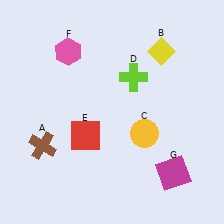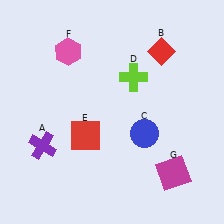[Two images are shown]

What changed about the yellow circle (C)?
In Image 1, C is yellow. In Image 2, it changed to blue.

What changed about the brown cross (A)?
In Image 1, A is brown. In Image 2, it changed to purple.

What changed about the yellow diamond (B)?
In Image 1, B is yellow. In Image 2, it changed to red.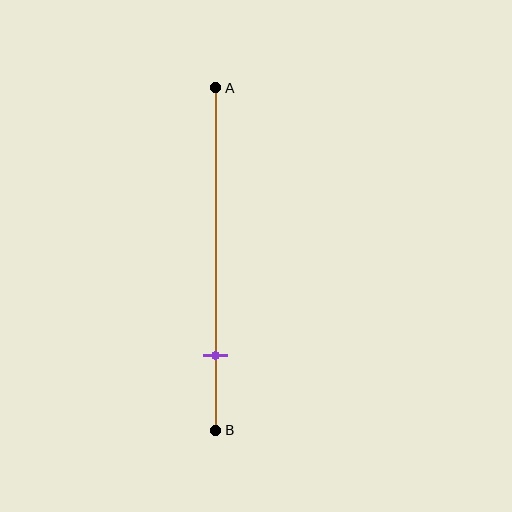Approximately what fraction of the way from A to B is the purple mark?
The purple mark is approximately 80% of the way from A to B.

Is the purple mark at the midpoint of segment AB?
No, the mark is at about 80% from A, not at the 50% midpoint.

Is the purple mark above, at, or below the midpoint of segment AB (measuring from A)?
The purple mark is below the midpoint of segment AB.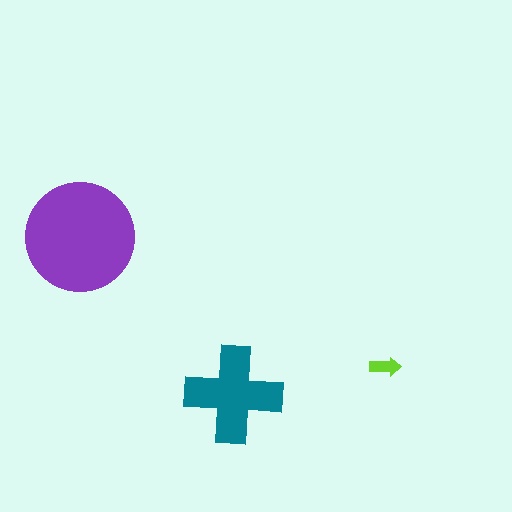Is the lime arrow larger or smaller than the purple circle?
Smaller.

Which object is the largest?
The purple circle.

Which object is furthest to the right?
The lime arrow is rightmost.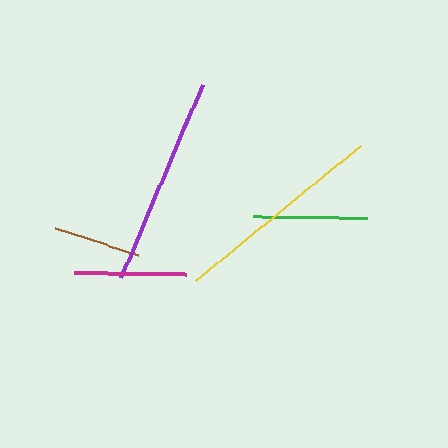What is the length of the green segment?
The green segment is approximately 114 pixels long.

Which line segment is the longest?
The yellow line is the longest at approximately 213 pixels.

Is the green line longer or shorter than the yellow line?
The yellow line is longer than the green line.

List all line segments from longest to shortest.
From longest to shortest: yellow, purple, green, magenta, brown.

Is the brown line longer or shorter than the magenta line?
The magenta line is longer than the brown line.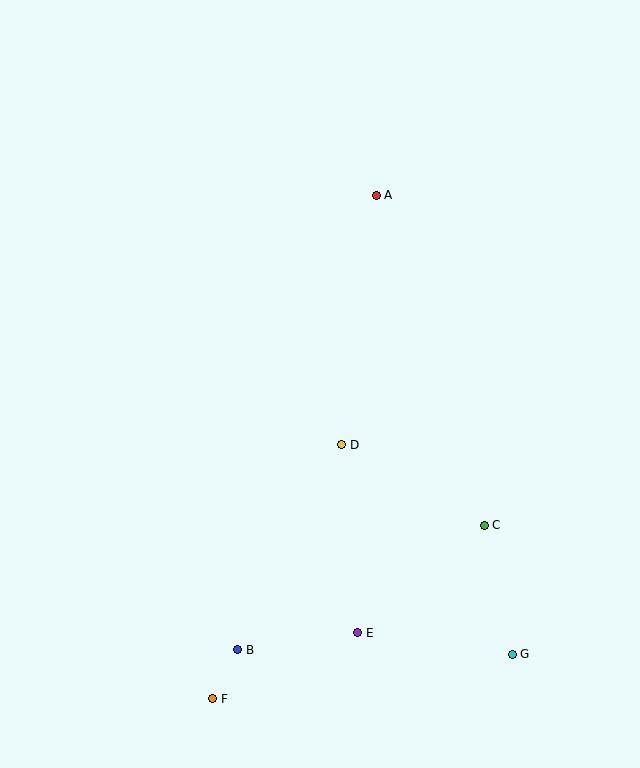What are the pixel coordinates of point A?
Point A is at (376, 195).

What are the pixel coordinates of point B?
Point B is at (238, 650).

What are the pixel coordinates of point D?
Point D is at (342, 445).